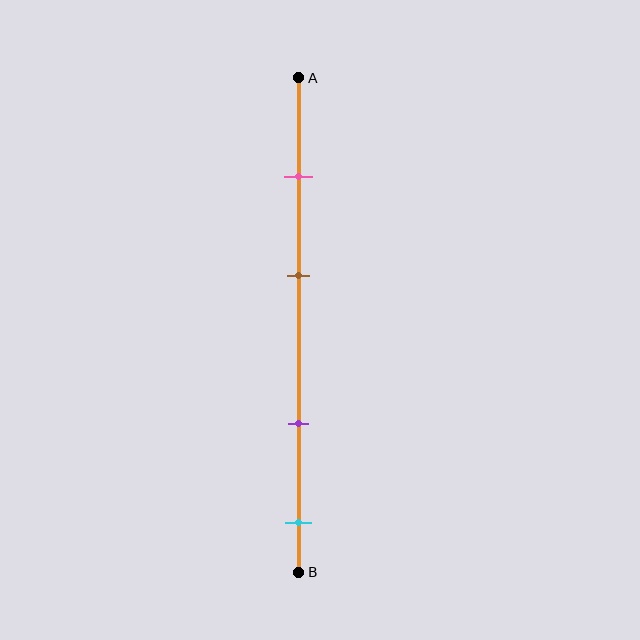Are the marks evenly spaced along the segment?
No, the marks are not evenly spaced.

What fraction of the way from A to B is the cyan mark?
The cyan mark is approximately 90% (0.9) of the way from A to B.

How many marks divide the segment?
There are 4 marks dividing the segment.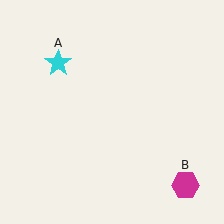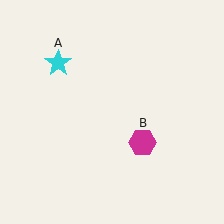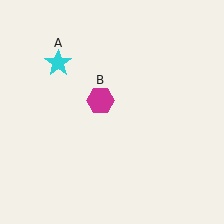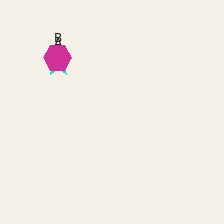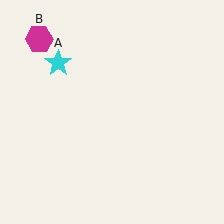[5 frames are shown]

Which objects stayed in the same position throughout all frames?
Cyan star (object A) remained stationary.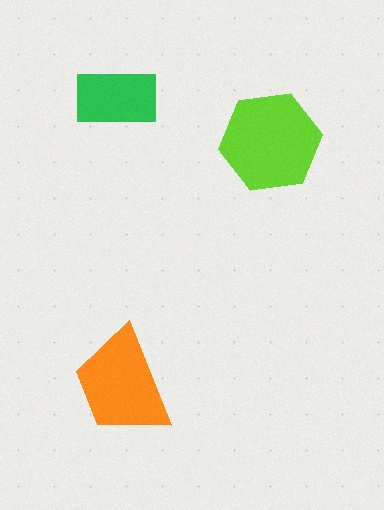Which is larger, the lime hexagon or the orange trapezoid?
The lime hexagon.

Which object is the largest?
The lime hexagon.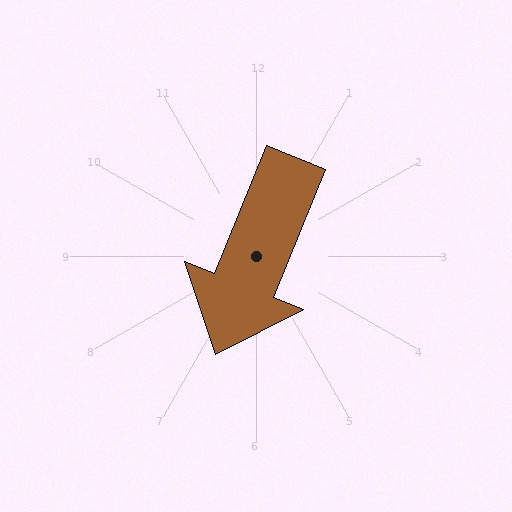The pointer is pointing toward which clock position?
Roughly 7 o'clock.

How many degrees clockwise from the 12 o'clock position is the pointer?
Approximately 202 degrees.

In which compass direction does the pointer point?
South.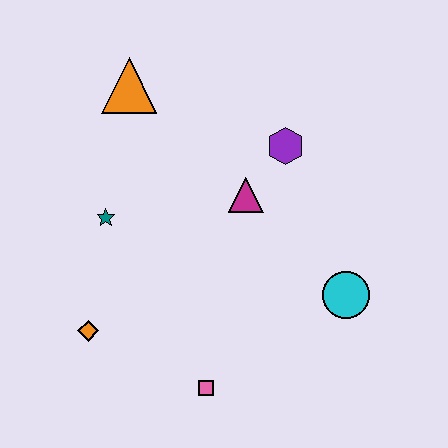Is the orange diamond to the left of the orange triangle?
Yes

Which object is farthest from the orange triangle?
The pink square is farthest from the orange triangle.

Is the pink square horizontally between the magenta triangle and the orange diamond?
Yes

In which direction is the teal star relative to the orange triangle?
The teal star is below the orange triangle.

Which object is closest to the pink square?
The orange diamond is closest to the pink square.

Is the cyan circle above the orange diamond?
Yes